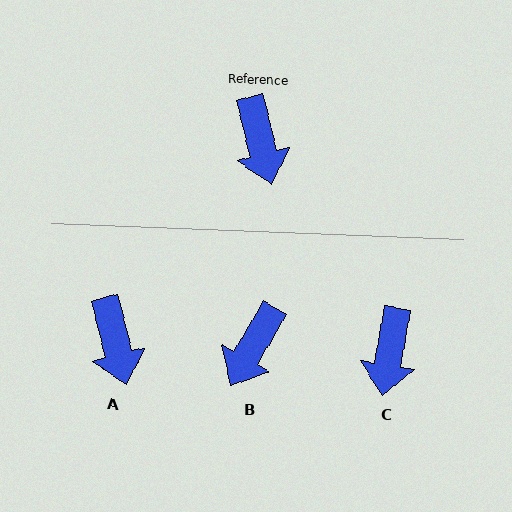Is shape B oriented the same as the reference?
No, it is off by about 44 degrees.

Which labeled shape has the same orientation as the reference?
A.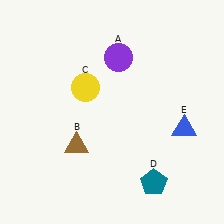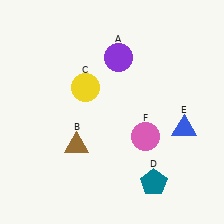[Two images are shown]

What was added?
A pink circle (F) was added in Image 2.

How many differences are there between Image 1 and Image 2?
There is 1 difference between the two images.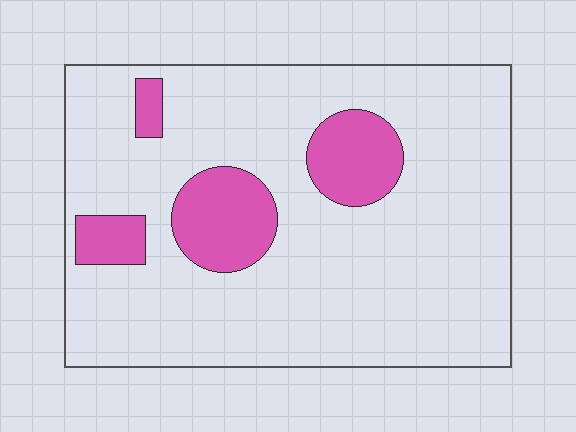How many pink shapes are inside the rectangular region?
4.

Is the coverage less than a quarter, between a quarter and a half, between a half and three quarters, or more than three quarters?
Less than a quarter.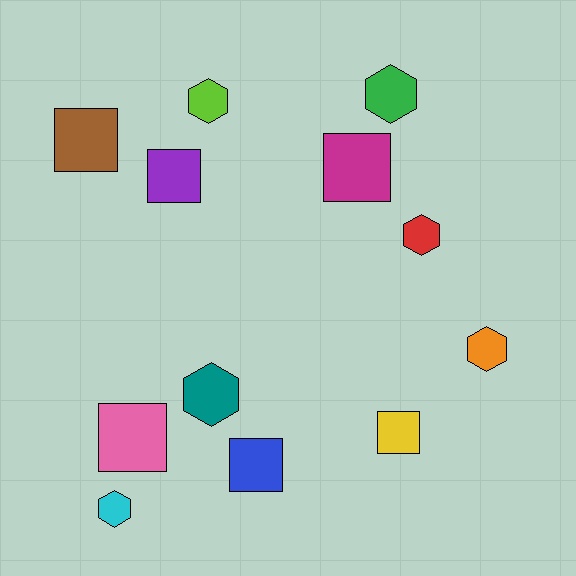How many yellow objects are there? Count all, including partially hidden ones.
There is 1 yellow object.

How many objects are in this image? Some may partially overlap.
There are 12 objects.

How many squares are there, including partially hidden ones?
There are 6 squares.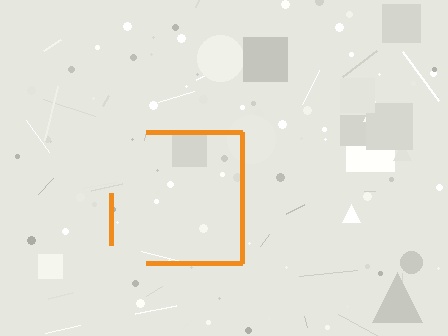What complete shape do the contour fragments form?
The contour fragments form a square.